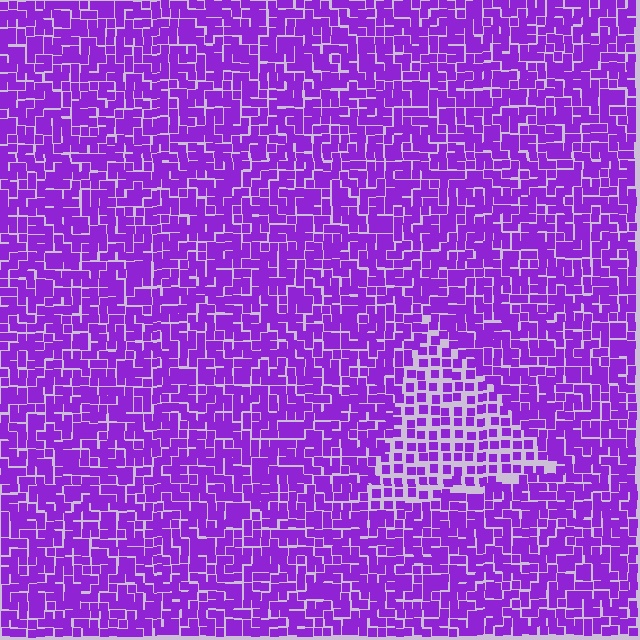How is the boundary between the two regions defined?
The boundary is defined by a change in element density (approximately 1.8x ratio). All elements are the same color, size, and shape.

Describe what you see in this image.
The image contains small purple elements arranged at two different densities. A triangle-shaped region is visible where the elements are less densely packed than the surrounding area.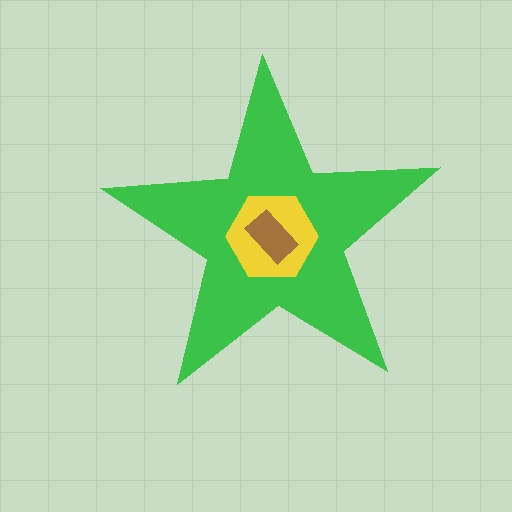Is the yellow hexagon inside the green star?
Yes.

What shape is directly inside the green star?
The yellow hexagon.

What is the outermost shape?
The green star.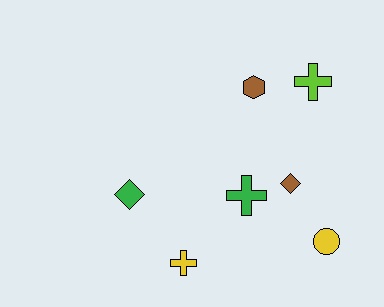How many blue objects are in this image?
There are no blue objects.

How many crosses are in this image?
There are 3 crosses.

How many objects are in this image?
There are 7 objects.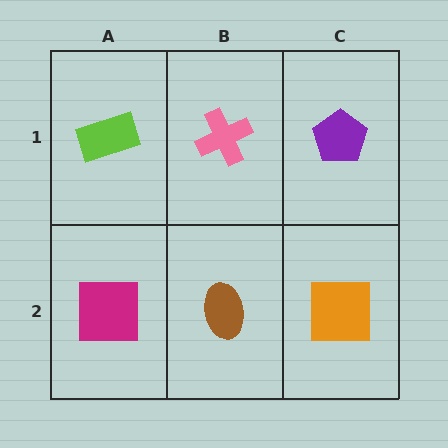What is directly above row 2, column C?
A purple pentagon.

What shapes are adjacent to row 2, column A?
A lime rectangle (row 1, column A), a brown ellipse (row 2, column B).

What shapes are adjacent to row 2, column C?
A purple pentagon (row 1, column C), a brown ellipse (row 2, column B).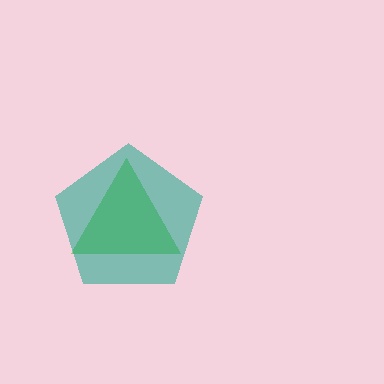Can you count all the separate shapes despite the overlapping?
Yes, there are 2 separate shapes.